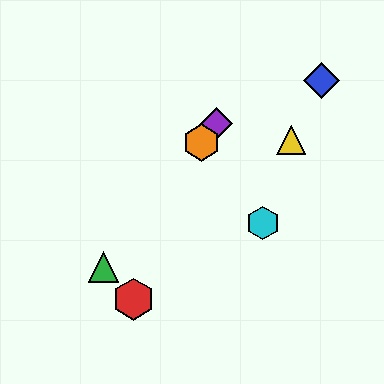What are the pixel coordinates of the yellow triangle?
The yellow triangle is at (291, 140).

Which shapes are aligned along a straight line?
The green triangle, the purple diamond, the orange hexagon are aligned along a straight line.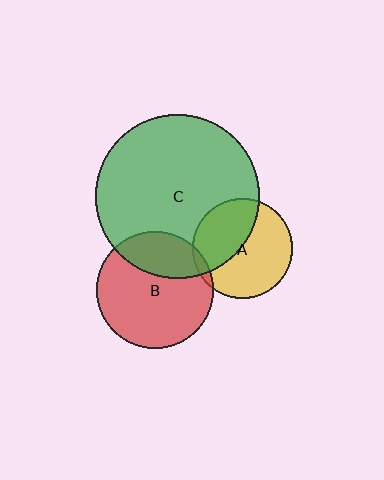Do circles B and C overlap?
Yes.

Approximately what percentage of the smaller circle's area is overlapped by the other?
Approximately 30%.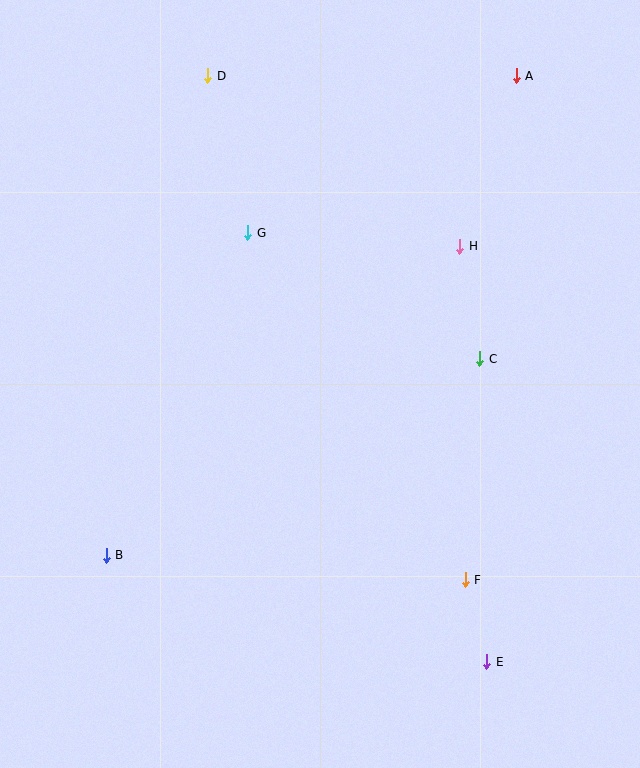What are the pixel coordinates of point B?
Point B is at (106, 555).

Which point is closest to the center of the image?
Point C at (480, 359) is closest to the center.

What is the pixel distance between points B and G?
The distance between B and G is 352 pixels.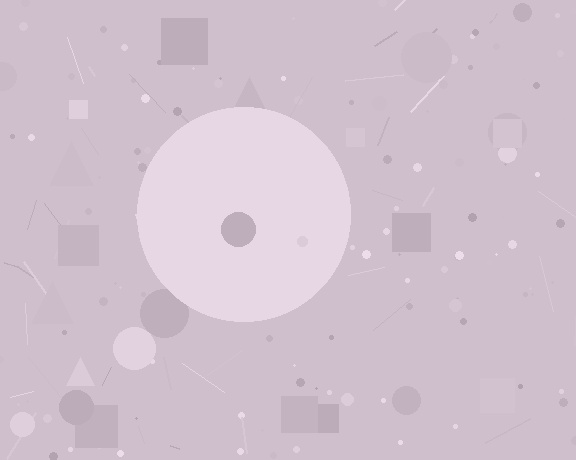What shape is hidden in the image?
A circle is hidden in the image.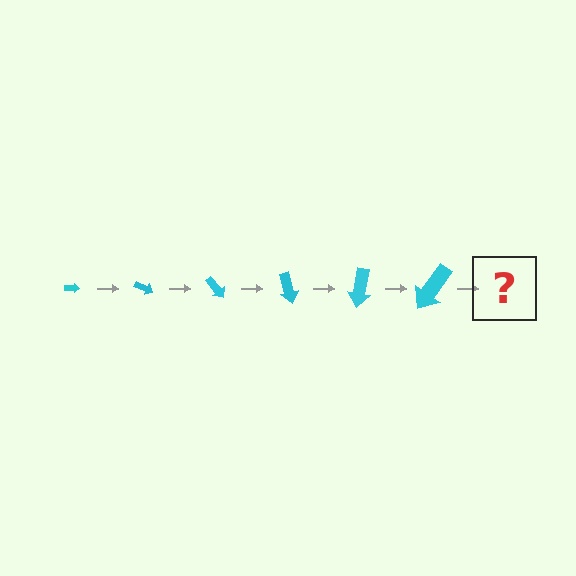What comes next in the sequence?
The next element should be an arrow, larger than the previous one and rotated 150 degrees from the start.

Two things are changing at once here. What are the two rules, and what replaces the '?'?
The two rules are that the arrow grows larger each step and it rotates 25 degrees each step. The '?' should be an arrow, larger than the previous one and rotated 150 degrees from the start.